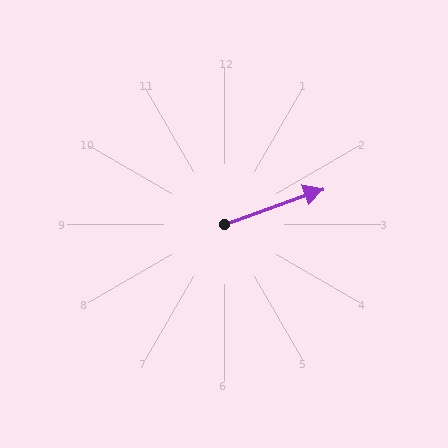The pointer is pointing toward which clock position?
Roughly 2 o'clock.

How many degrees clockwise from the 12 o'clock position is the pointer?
Approximately 70 degrees.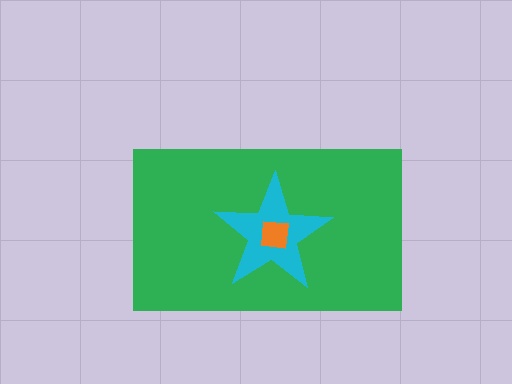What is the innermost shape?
The orange square.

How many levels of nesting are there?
3.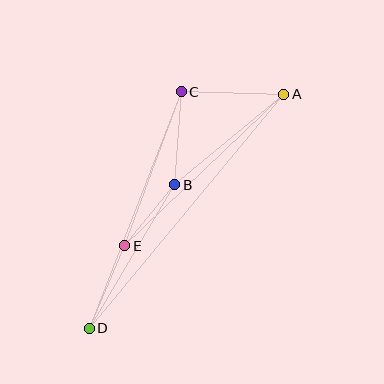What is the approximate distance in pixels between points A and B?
The distance between A and B is approximately 142 pixels.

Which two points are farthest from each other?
Points A and D are farthest from each other.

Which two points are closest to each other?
Points B and E are closest to each other.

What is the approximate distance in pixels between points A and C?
The distance between A and C is approximately 103 pixels.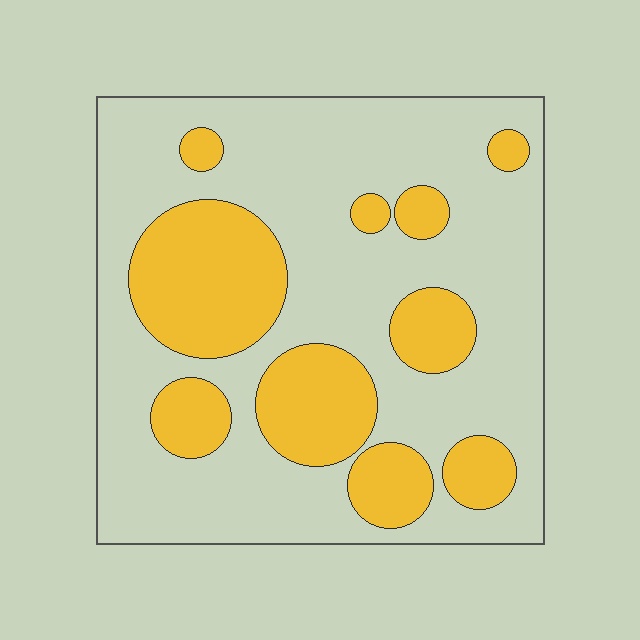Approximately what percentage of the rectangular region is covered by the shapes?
Approximately 30%.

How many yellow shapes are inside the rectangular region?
10.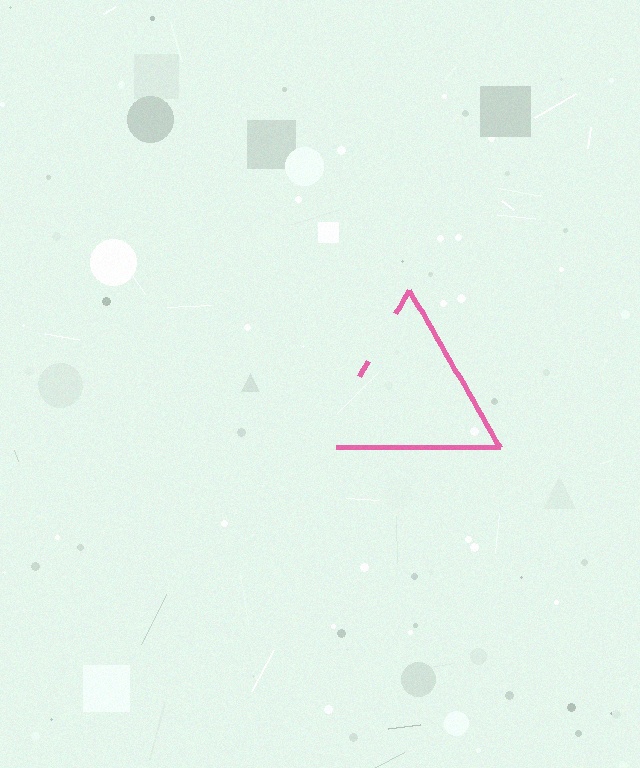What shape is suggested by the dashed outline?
The dashed outline suggests a triangle.